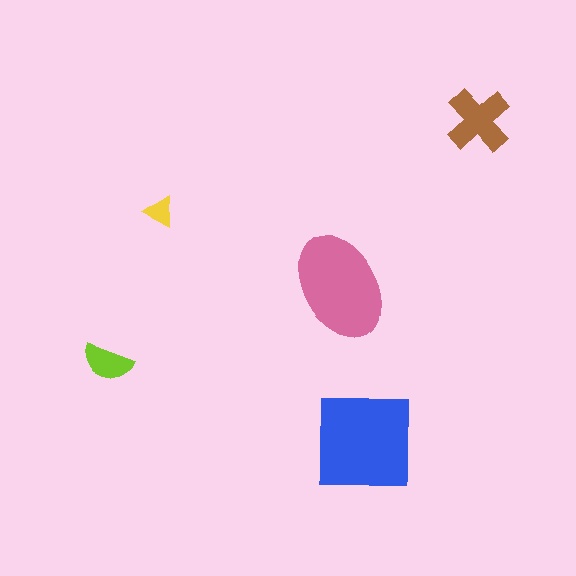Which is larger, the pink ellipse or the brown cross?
The pink ellipse.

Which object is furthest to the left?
The lime semicircle is leftmost.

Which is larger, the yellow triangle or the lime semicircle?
The lime semicircle.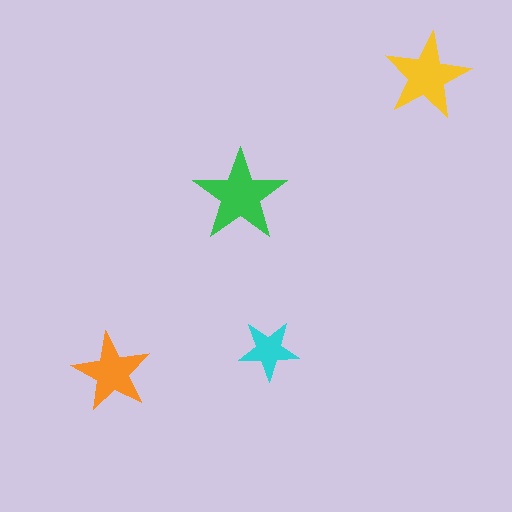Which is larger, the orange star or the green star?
The green one.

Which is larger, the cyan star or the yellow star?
The yellow one.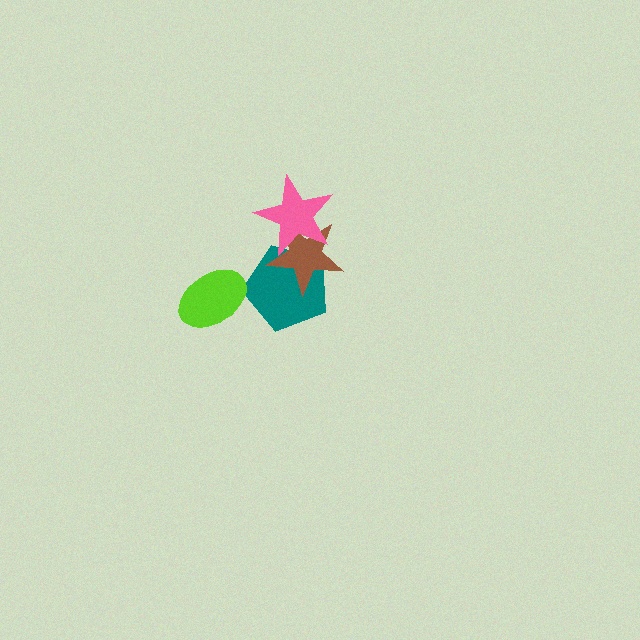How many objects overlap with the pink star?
2 objects overlap with the pink star.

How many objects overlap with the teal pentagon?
2 objects overlap with the teal pentagon.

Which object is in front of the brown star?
The pink star is in front of the brown star.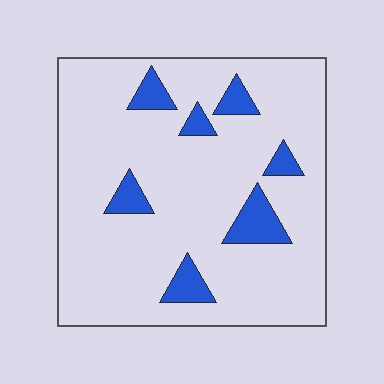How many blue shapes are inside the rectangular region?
7.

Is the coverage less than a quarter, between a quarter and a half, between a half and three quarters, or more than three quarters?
Less than a quarter.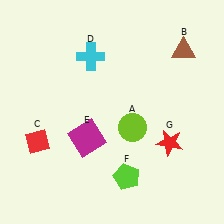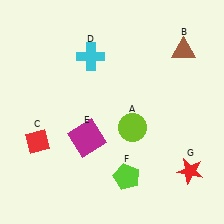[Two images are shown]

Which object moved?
The red star (G) moved down.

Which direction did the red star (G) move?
The red star (G) moved down.